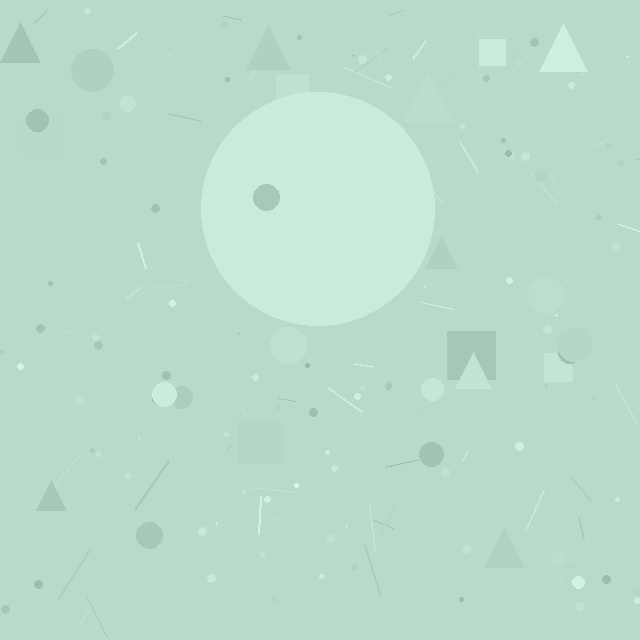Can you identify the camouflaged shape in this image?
The camouflaged shape is a circle.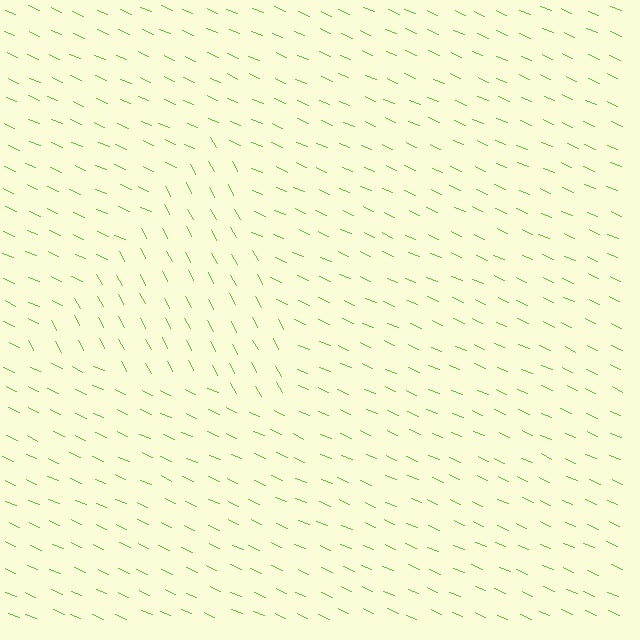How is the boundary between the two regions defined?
The boundary is defined purely by a change in line orientation (approximately 38 degrees difference). All lines are the same color and thickness.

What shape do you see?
I see a triangle.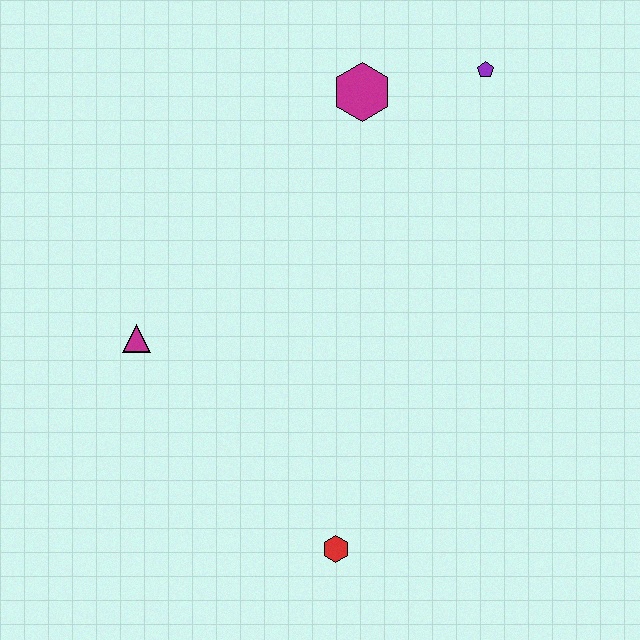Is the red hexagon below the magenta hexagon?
Yes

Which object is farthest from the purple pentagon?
The red hexagon is farthest from the purple pentagon.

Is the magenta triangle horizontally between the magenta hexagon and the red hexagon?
No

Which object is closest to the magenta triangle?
The red hexagon is closest to the magenta triangle.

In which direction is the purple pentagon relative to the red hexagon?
The purple pentagon is above the red hexagon.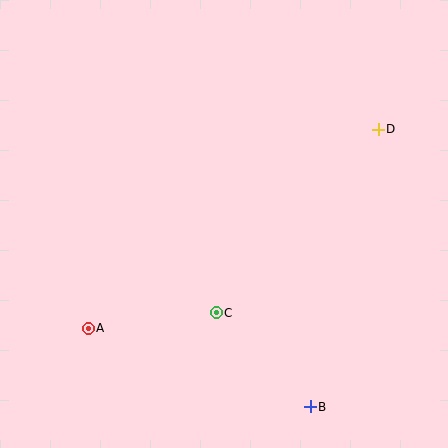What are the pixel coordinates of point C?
Point C is at (216, 313).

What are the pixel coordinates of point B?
Point B is at (310, 407).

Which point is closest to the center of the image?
Point C at (216, 313) is closest to the center.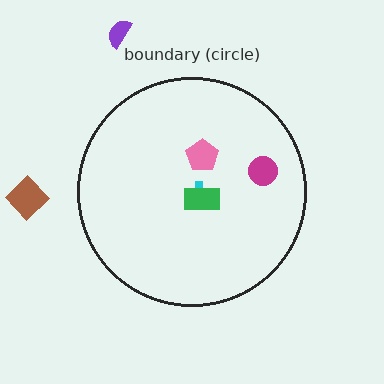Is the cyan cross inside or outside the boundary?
Inside.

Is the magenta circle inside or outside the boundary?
Inside.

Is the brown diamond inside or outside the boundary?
Outside.